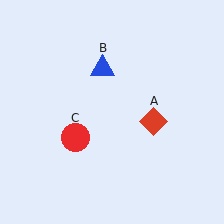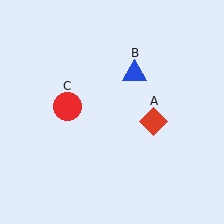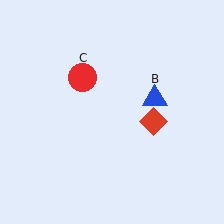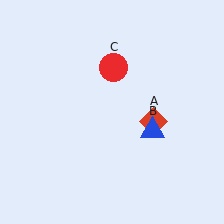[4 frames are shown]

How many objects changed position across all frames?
2 objects changed position: blue triangle (object B), red circle (object C).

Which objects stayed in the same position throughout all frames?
Red diamond (object A) remained stationary.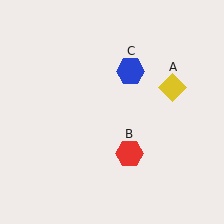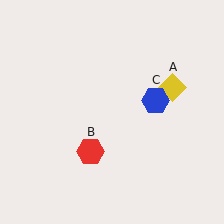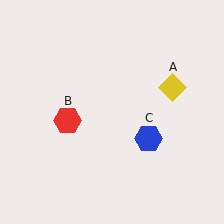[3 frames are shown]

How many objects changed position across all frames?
2 objects changed position: red hexagon (object B), blue hexagon (object C).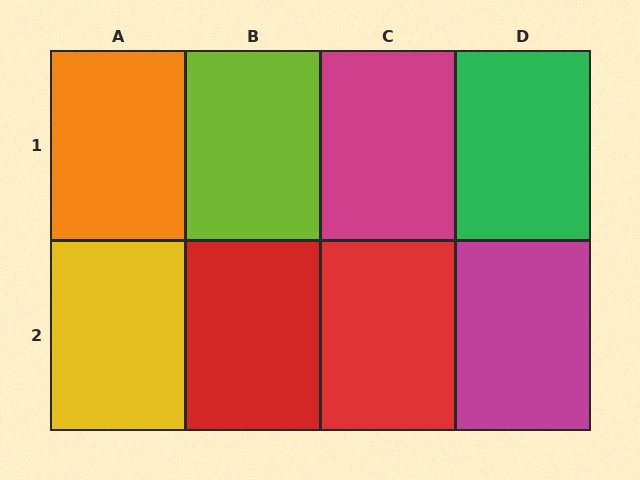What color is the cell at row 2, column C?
Red.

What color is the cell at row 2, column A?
Yellow.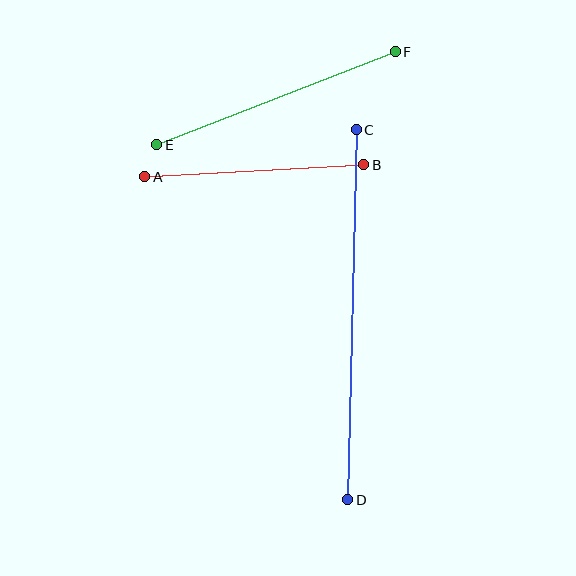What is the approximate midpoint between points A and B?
The midpoint is at approximately (254, 171) pixels.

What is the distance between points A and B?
The distance is approximately 219 pixels.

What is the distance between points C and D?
The distance is approximately 370 pixels.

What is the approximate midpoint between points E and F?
The midpoint is at approximately (276, 98) pixels.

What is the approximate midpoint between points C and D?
The midpoint is at approximately (352, 315) pixels.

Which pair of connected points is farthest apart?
Points C and D are farthest apart.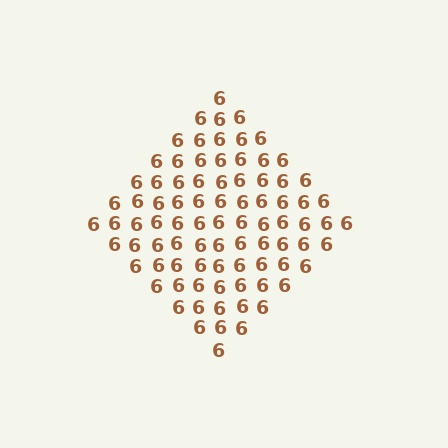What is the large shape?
The large shape is a diamond.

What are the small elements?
The small elements are digit 6's.